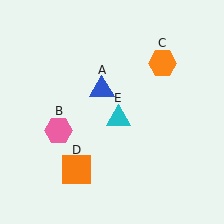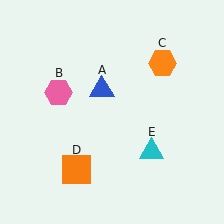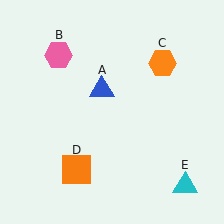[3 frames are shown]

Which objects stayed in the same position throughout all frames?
Blue triangle (object A) and orange hexagon (object C) and orange square (object D) remained stationary.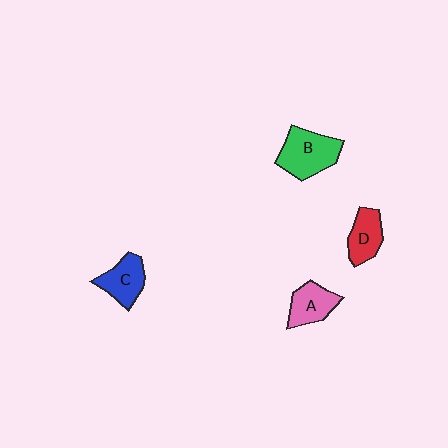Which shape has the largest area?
Shape B (green).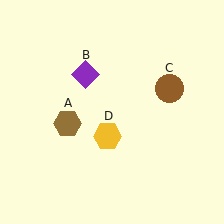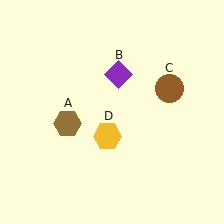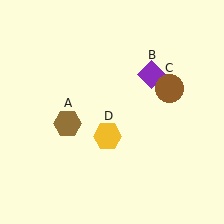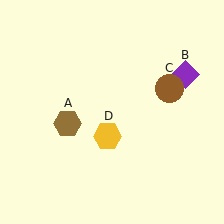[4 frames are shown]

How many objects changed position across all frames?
1 object changed position: purple diamond (object B).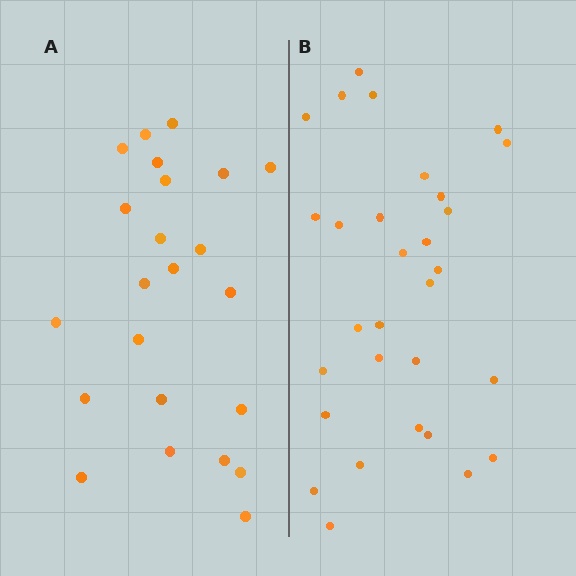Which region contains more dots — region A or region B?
Region B (the right region) has more dots.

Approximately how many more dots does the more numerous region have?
Region B has roughly 8 or so more dots than region A.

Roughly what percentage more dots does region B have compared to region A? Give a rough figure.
About 30% more.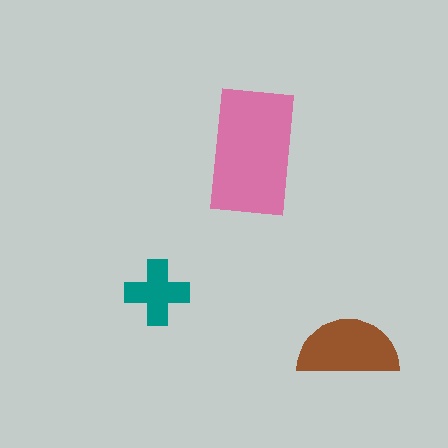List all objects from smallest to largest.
The teal cross, the brown semicircle, the pink rectangle.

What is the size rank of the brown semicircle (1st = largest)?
2nd.